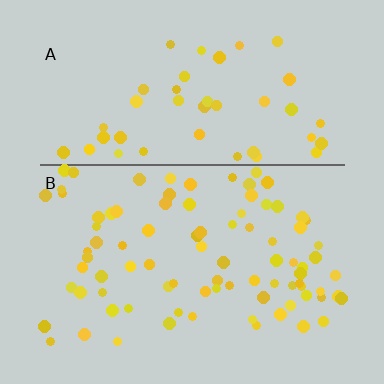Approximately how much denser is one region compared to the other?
Approximately 1.8× — region B over region A.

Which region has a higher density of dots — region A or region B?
B (the bottom).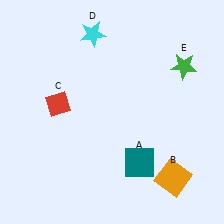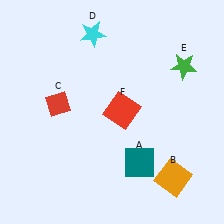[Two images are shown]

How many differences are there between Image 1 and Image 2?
There is 1 difference between the two images.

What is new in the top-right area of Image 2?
A red square (F) was added in the top-right area of Image 2.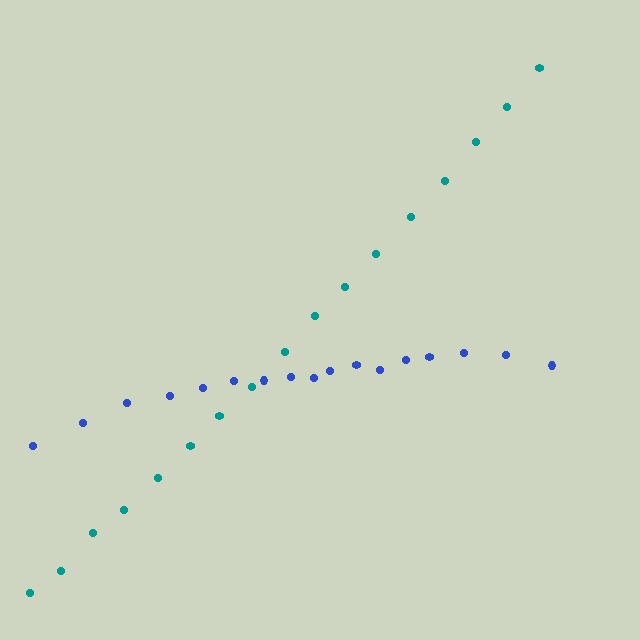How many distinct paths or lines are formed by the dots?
There are 2 distinct paths.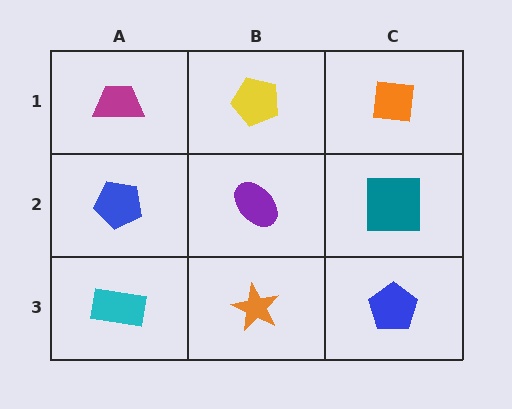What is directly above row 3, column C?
A teal square.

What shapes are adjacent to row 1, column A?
A blue pentagon (row 2, column A), a yellow pentagon (row 1, column B).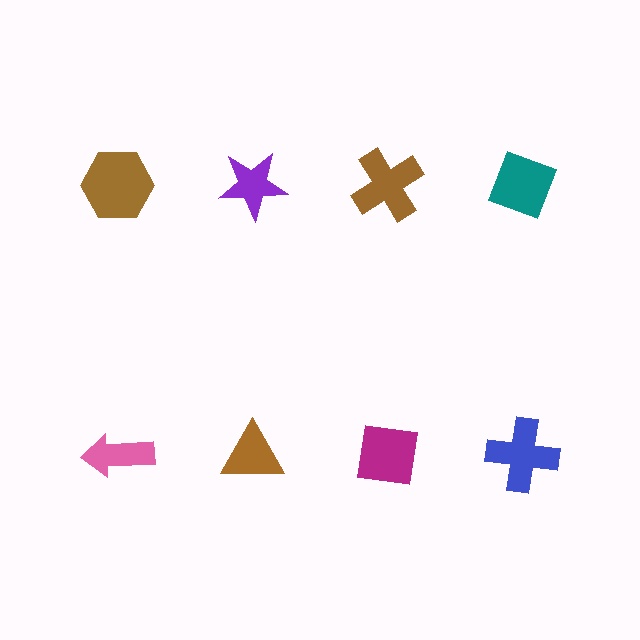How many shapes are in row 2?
4 shapes.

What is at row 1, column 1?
A brown hexagon.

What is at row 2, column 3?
A magenta square.